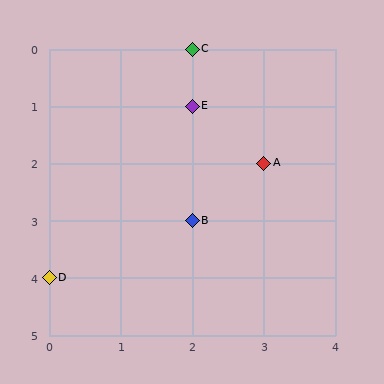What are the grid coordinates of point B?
Point B is at grid coordinates (2, 3).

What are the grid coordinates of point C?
Point C is at grid coordinates (2, 0).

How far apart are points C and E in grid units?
Points C and E are 1 row apart.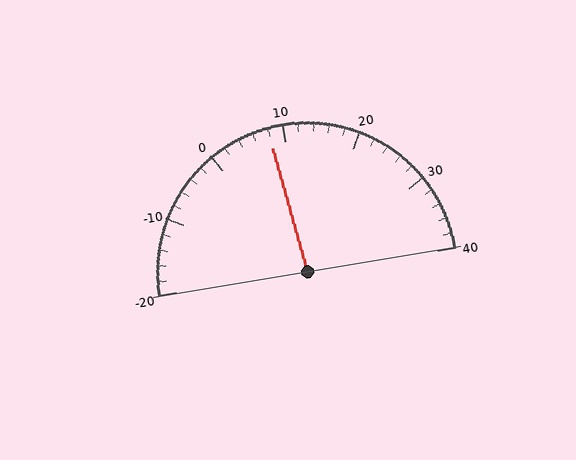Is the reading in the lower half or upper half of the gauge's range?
The reading is in the lower half of the range (-20 to 40).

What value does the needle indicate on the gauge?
The needle indicates approximately 8.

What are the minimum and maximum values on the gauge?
The gauge ranges from -20 to 40.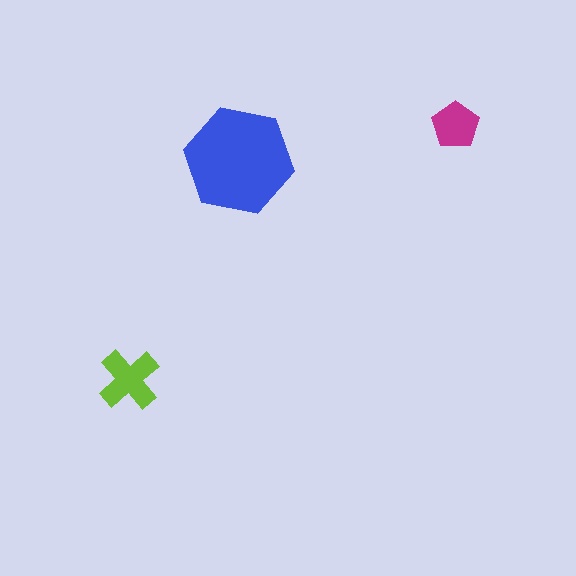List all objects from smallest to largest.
The magenta pentagon, the lime cross, the blue hexagon.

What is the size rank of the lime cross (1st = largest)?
2nd.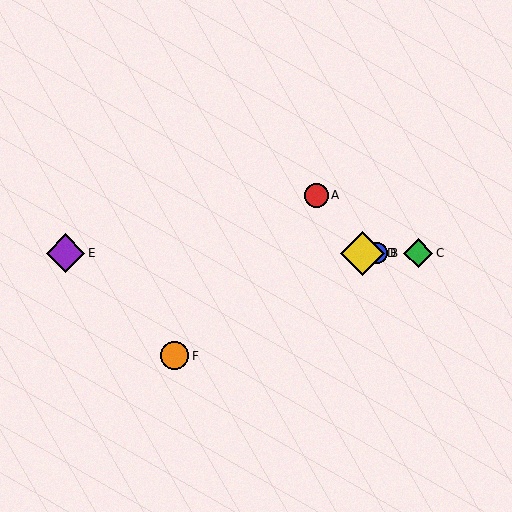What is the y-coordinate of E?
Object E is at y≈253.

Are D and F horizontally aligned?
No, D is at y≈253 and F is at y≈356.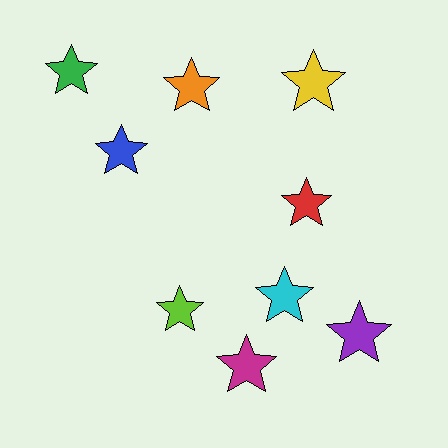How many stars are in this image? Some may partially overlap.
There are 9 stars.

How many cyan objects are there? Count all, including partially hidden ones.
There is 1 cyan object.